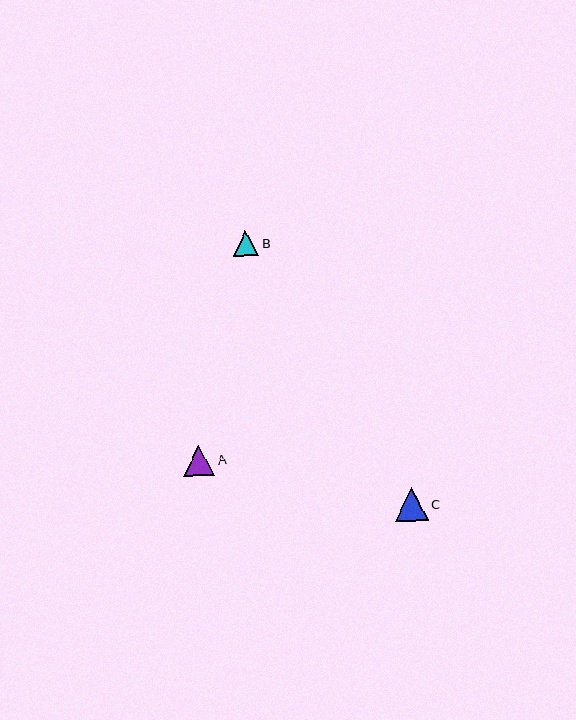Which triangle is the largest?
Triangle C is the largest with a size of approximately 34 pixels.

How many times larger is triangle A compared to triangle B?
Triangle A is approximately 1.2 times the size of triangle B.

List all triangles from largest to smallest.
From largest to smallest: C, A, B.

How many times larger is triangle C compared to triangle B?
Triangle C is approximately 1.3 times the size of triangle B.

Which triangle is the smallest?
Triangle B is the smallest with a size of approximately 26 pixels.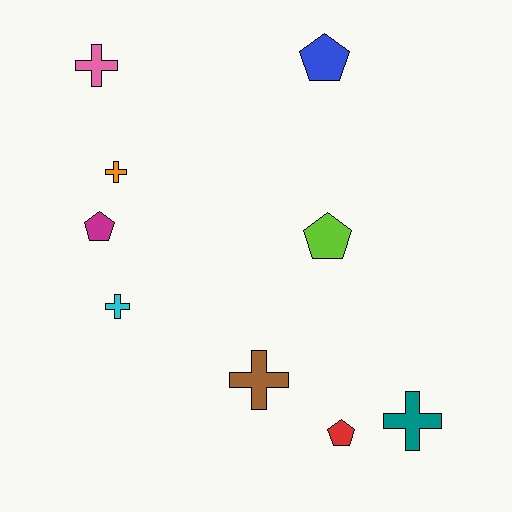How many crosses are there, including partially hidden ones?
There are 5 crosses.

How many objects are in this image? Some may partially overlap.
There are 9 objects.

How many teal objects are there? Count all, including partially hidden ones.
There is 1 teal object.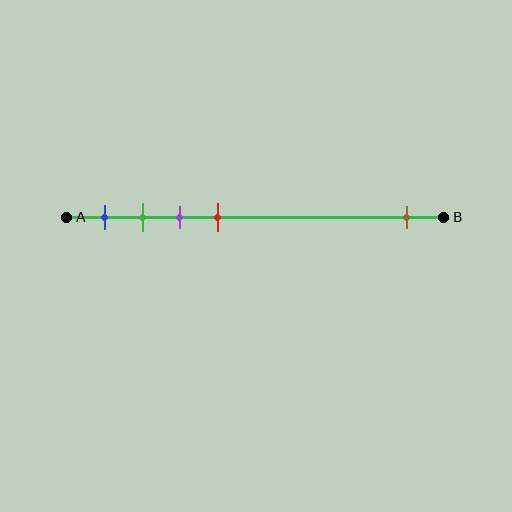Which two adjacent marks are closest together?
The green and purple marks are the closest adjacent pair.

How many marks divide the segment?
There are 5 marks dividing the segment.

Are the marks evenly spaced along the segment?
No, the marks are not evenly spaced.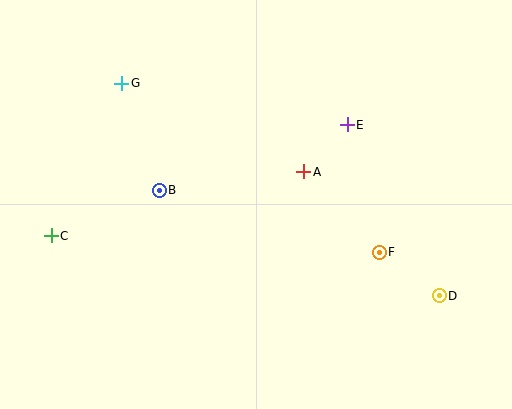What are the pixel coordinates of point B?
Point B is at (159, 191).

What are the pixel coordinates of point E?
Point E is at (347, 125).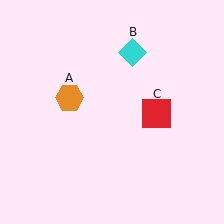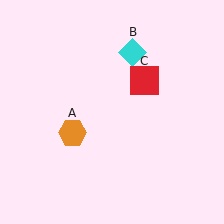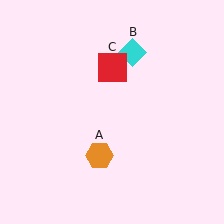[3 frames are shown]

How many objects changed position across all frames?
2 objects changed position: orange hexagon (object A), red square (object C).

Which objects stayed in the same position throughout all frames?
Cyan diamond (object B) remained stationary.